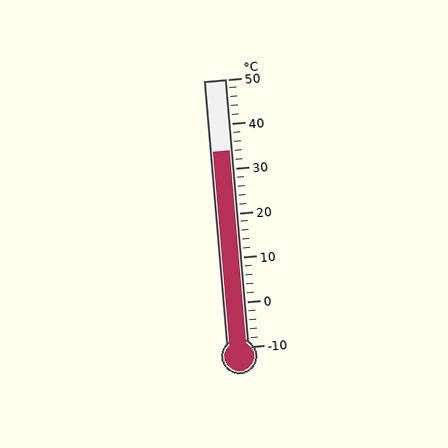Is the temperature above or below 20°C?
The temperature is above 20°C.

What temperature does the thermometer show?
The thermometer shows approximately 34°C.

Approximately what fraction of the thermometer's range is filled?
The thermometer is filled to approximately 75% of its range.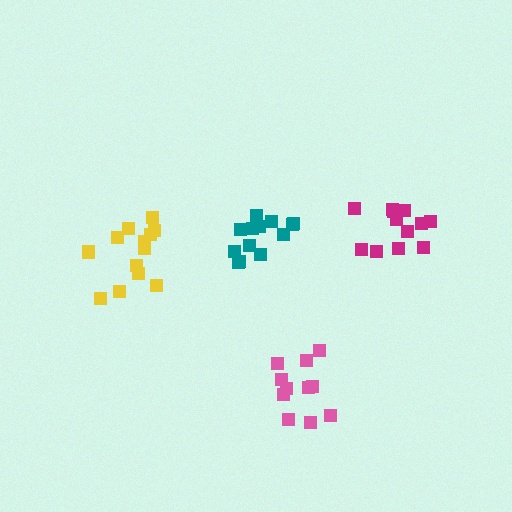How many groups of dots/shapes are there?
There are 4 groups.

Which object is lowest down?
The pink cluster is bottommost.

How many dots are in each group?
Group 1: 13 dots, Group 2: 12 dots, Group 3: 14 dots, Group 4: 11 dots (50 total).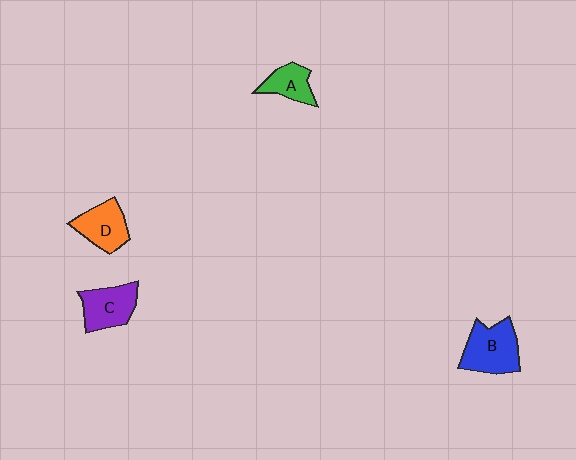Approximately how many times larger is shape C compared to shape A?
Approximately 1.4 times.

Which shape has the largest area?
Shape B (blue).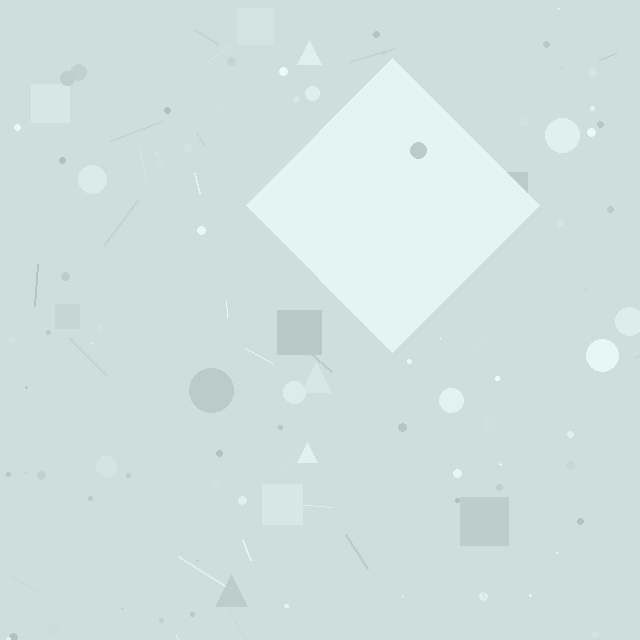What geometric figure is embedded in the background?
A diamond is embedded in the background.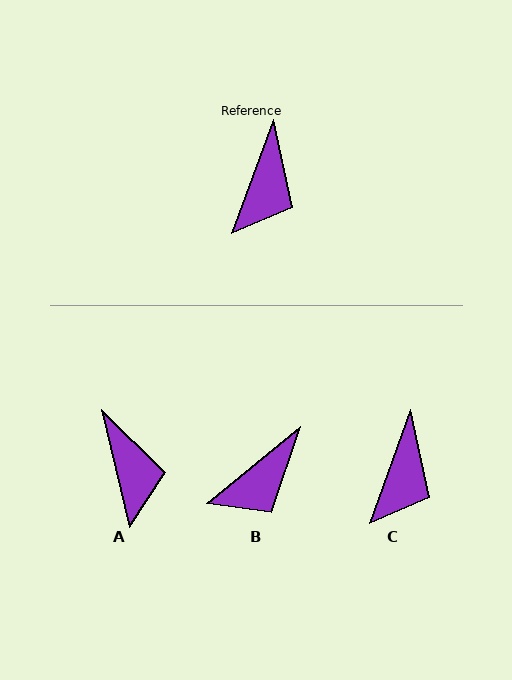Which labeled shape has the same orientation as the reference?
C.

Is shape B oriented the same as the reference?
No, it is off by about 31 degrees.